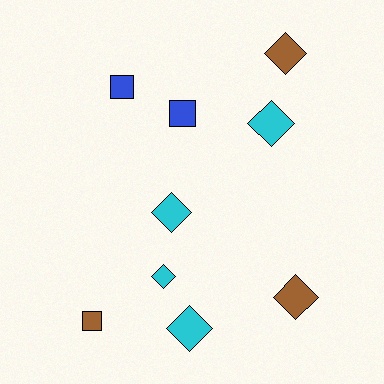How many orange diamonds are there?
There are no orange diamonds.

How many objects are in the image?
There are 9 objects.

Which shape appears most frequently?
Diamond, with 6 objects.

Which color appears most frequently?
Cyan, with 4 objects.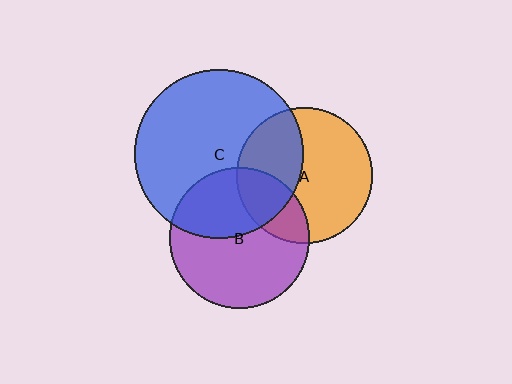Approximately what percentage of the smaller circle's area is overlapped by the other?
Approximately 25%.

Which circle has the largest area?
Circle C (blue).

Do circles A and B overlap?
Yes.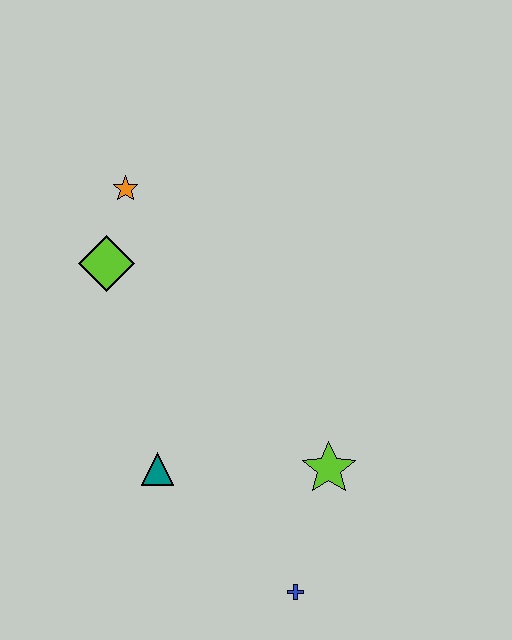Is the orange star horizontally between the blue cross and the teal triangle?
No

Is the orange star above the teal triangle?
Yes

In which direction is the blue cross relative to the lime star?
The blue cross is below the lime star.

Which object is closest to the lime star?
The blue cross is closest to the lime star.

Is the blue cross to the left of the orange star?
No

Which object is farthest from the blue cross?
The orange star is farthest from the blue cross.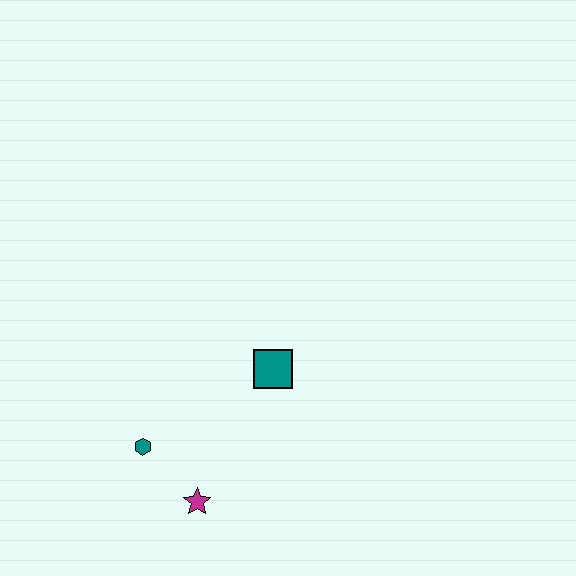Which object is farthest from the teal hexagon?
The teal square is farthest from the teal hexagon.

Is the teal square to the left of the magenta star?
No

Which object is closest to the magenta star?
The teal hexagon is closest to the magenta star.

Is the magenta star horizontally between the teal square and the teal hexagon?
Yes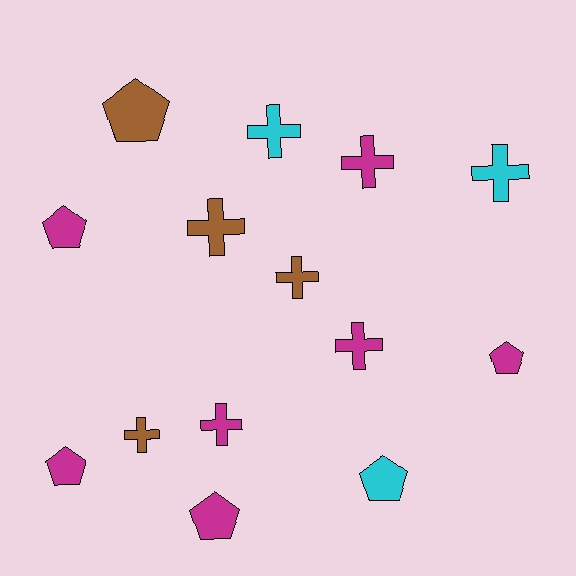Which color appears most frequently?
Magenta, with 7 objects.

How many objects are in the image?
There are 14 objects.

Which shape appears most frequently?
Cross, with 8 objects.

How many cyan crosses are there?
There are 2 cyan crosses.